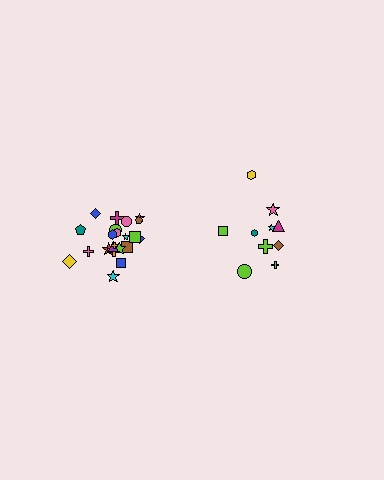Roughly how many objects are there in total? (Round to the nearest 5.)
Roughly 30 objects in total.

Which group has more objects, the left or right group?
The left group.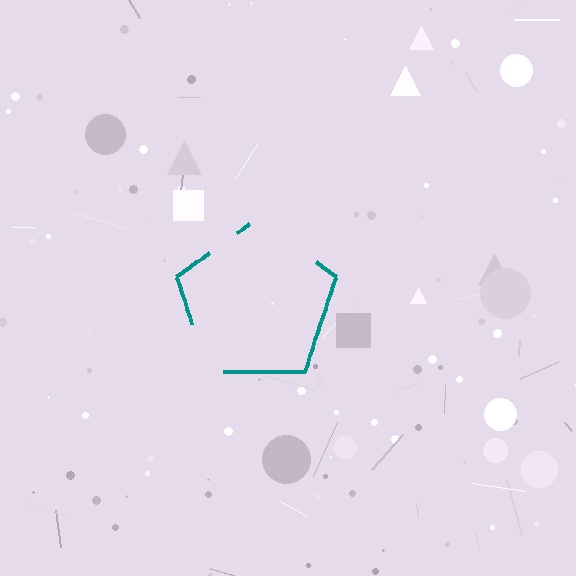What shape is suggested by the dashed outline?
The dashed outline suggests a pentagon.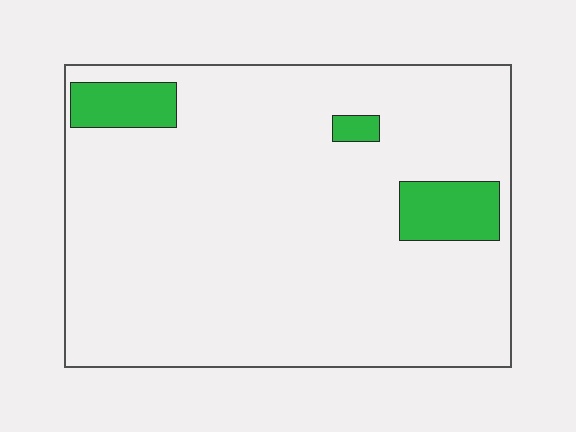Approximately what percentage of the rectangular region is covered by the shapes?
Approximately 10%.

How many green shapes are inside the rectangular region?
3.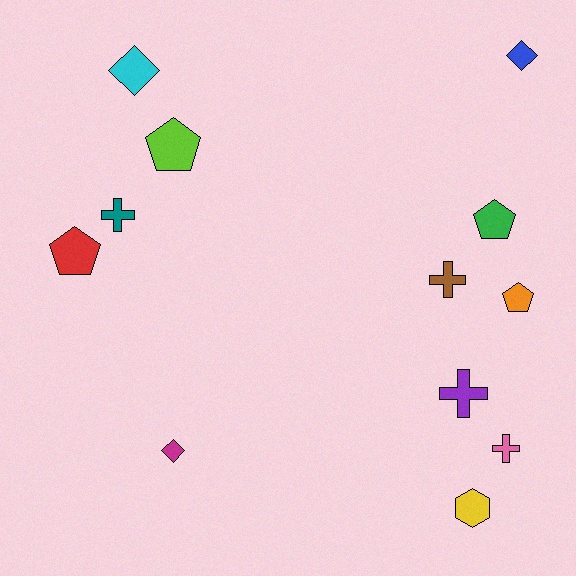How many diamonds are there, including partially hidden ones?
There are 3 diamonds.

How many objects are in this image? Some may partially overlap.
There are 12 objects.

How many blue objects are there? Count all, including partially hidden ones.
There is 1 blue object.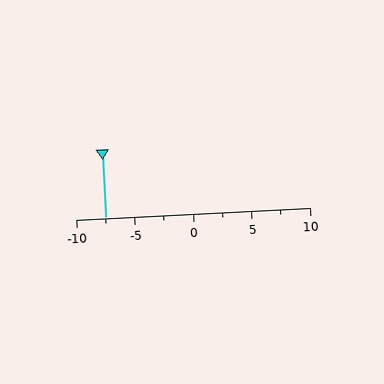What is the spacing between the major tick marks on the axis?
The major ticks are spaced 5 apart.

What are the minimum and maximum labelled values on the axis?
The axis runs from -10 to 10.